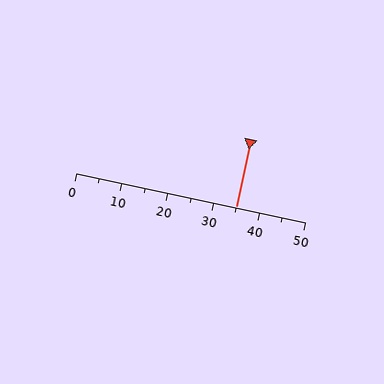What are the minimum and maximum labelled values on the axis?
The axis runs from 0 to 50.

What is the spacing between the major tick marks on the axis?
The major ticks are spaced 10 apart.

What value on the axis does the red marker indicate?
The marker indicates approximately 35.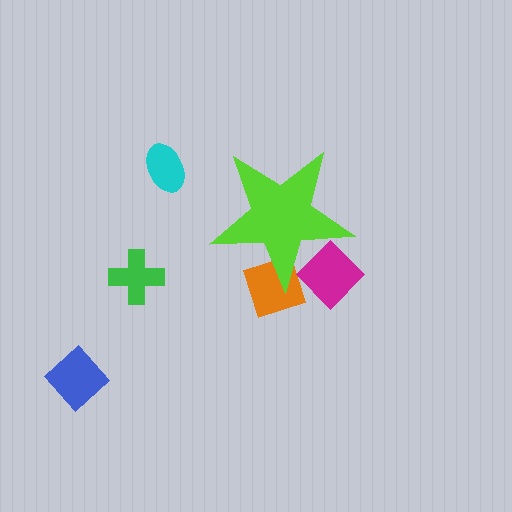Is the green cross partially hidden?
No, the green cross is fully visible.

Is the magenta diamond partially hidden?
Yes, the magenta diamond is partially hidden behind the lime star.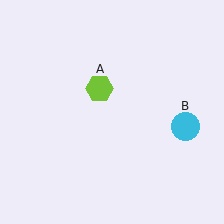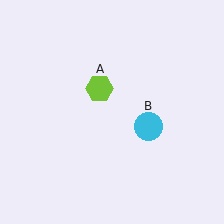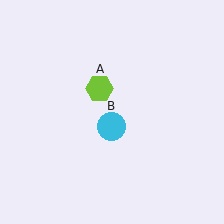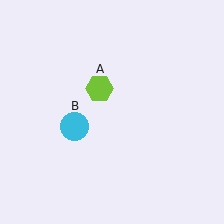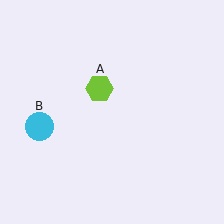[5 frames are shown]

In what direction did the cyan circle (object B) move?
The cyan circle (object B) moved left.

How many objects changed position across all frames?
1 object changed position: cyan circle (object B).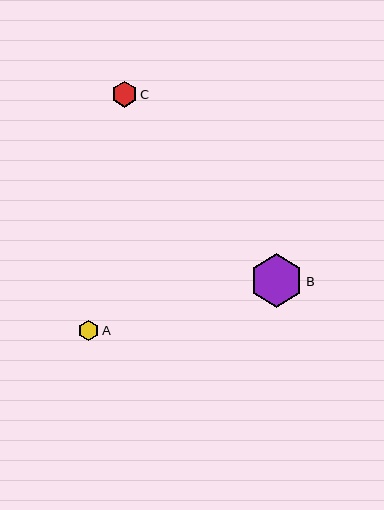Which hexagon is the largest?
Hexagon B is the largest with a size of approximately 53 pixels.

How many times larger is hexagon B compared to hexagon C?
Hexagon B is approximately 2.0 times the size of hexagon C.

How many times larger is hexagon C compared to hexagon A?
Hexagon C is approximately 1.3 times the size of hexagon A.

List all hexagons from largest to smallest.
From largest to smallest: B, C, A.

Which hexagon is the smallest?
Hexagon A is the smallest with a size of approximately 21 pixels.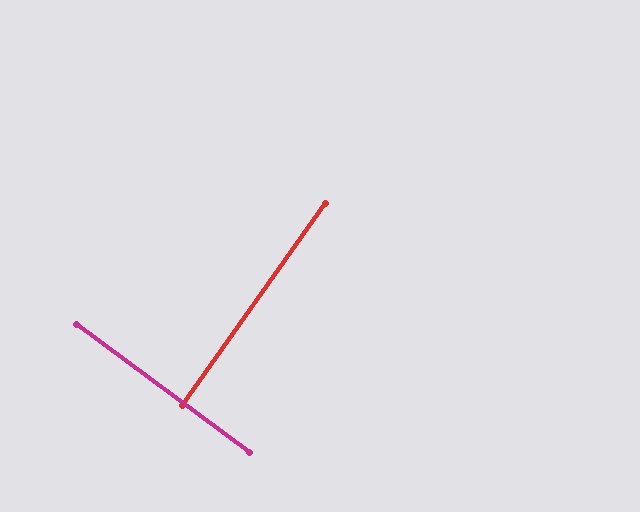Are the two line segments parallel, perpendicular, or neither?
Perpendicular — they meet at approximately 89°.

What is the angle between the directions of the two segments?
Approximately 89 degrees.